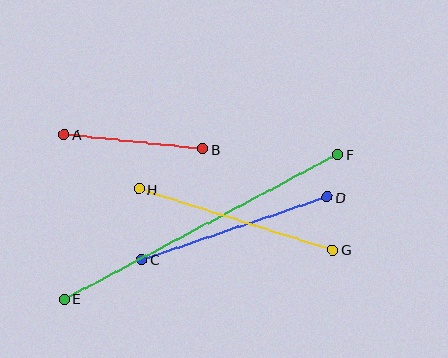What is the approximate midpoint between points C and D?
The midpoint is at approximately (235, 228) pixels.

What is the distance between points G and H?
The distance is approximately 203 pixels.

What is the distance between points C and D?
The distance is approximately 196 pixels.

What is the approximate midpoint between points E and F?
The midpoint is at approximately (201, 227) pixels.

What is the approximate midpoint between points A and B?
The midpoint is at approximately (133, 142) pixels.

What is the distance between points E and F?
The distance is approximately 309 pixels.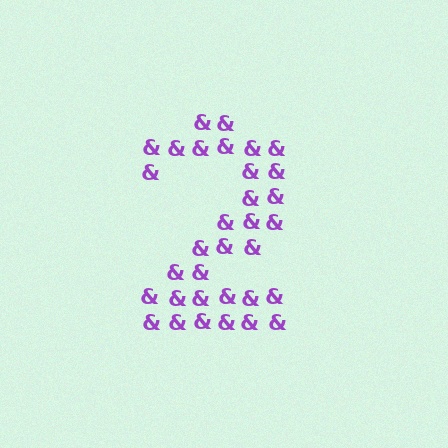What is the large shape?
The large shape is the digit 2.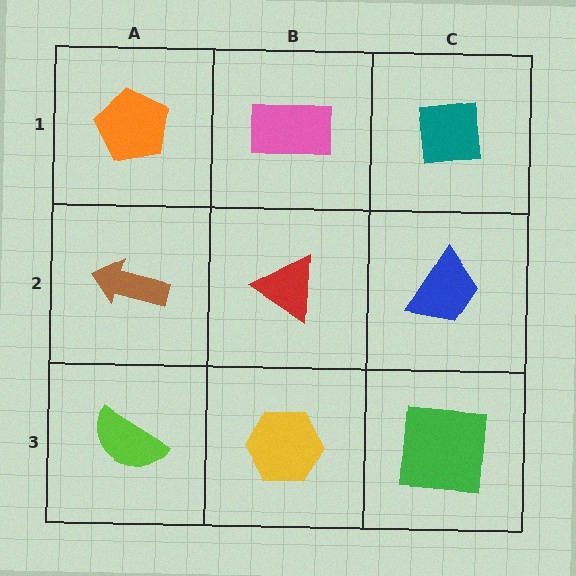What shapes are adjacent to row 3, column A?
A brown arrow (row 2, column A), a yellow hexagon (row 3, column B).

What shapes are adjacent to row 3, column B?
A red triangle (row 2, column B), a lime semicircle (row 3, column A), a green square (row 3, column C).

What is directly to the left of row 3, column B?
A lime semicircle.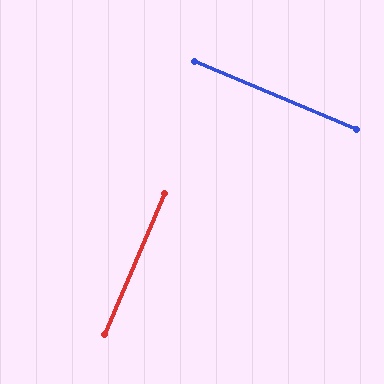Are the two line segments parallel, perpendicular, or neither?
Perpendicular — they meet at approximately 90°.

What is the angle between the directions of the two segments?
Approximately 90 degrees.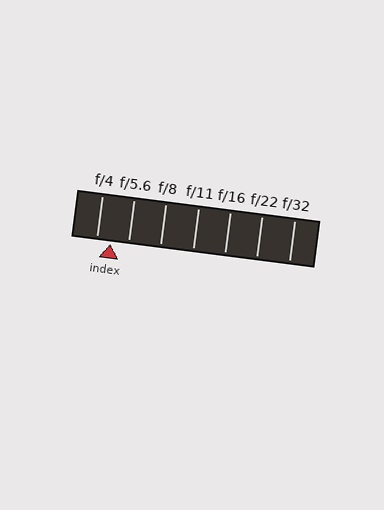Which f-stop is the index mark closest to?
The index mark is closest to f/4.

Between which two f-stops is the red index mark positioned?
The index mark is between f/4 and f/5.6.